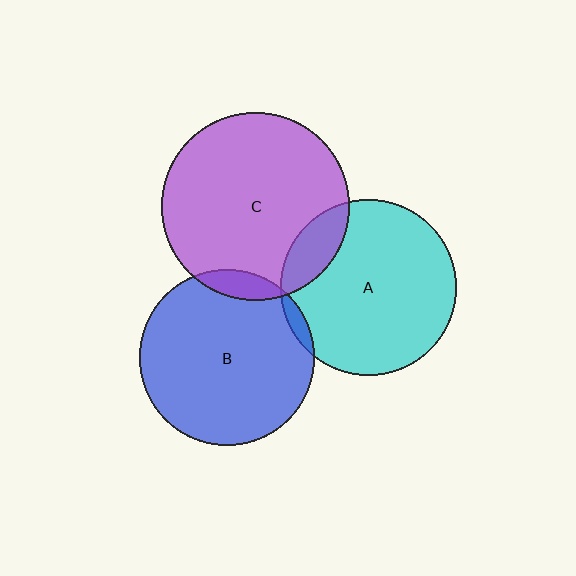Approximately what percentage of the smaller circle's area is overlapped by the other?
Approximately 5%.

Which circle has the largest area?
Circle C (purple).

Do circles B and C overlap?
Yes.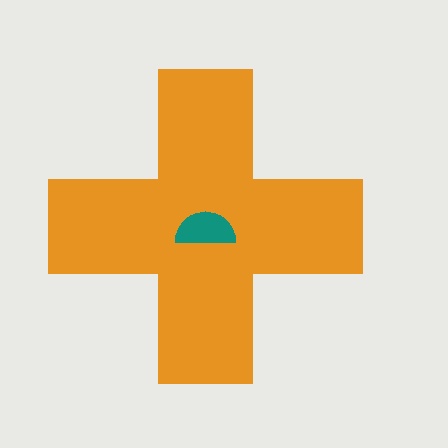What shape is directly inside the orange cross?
The teal semicircle.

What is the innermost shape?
The teal semicircle.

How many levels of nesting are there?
2.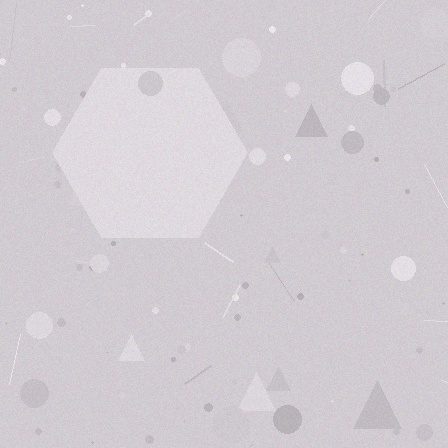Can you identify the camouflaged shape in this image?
The camouflaged shape is a hexagon.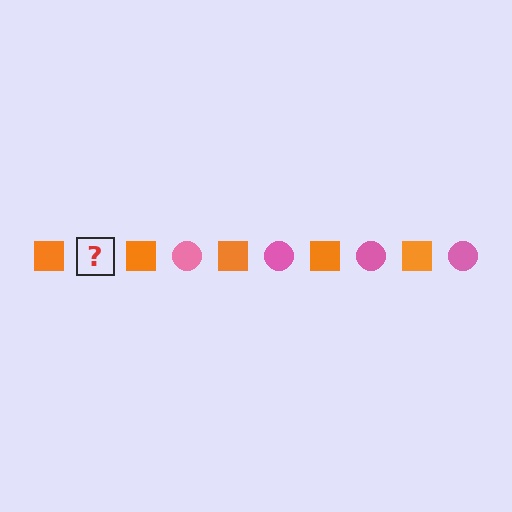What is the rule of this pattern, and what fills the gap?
The rule is that the pattern alternates between orange square and pink circle. The gap should be filled with a pink circle.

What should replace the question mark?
The question mark should be replaced with a pink circle.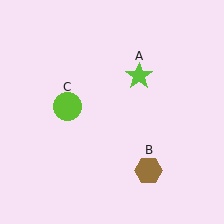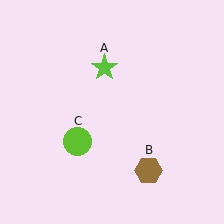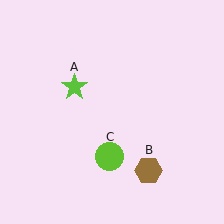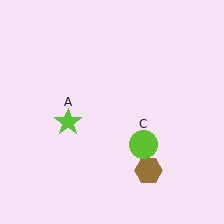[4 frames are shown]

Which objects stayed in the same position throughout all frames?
Brown hexagon (object B) remained stationary.